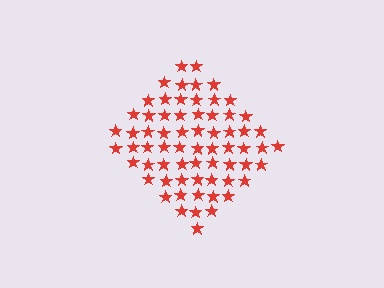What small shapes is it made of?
It is made of small stars.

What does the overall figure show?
The overall figure shows a diamond.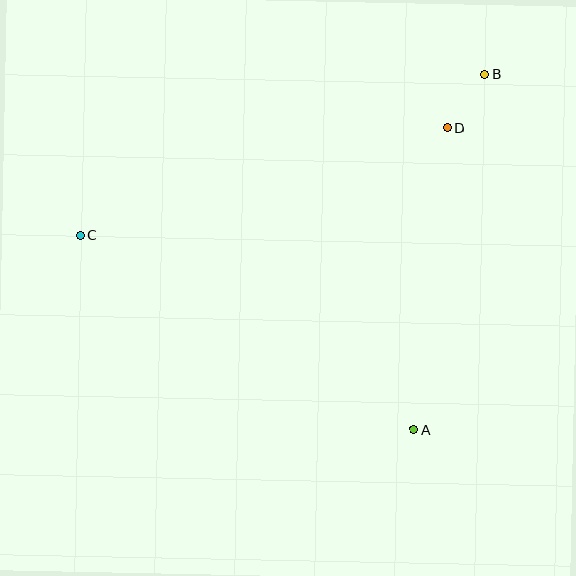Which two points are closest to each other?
Points B and D are closest to each other.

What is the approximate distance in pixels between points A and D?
The distance between A and D is approximately 303 pixels.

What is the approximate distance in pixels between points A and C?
The distance between A and C is approximately 386 pixels.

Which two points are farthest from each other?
Points B and C are farthest from each other.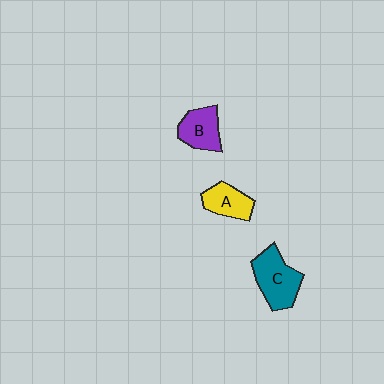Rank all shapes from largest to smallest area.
From largest to smallest: C (teal), B (purple), A (yellow).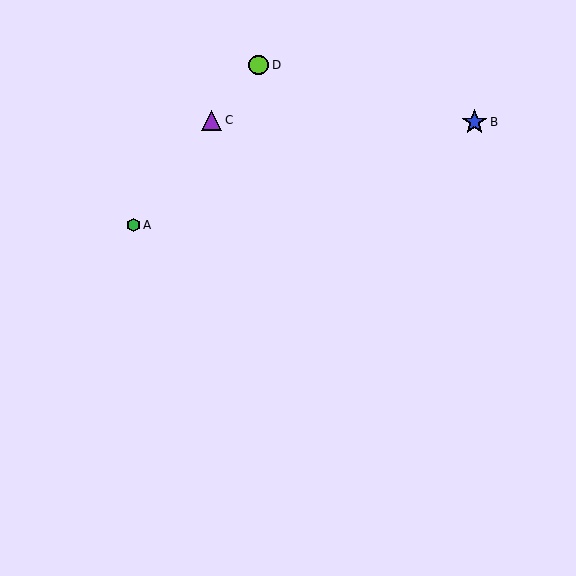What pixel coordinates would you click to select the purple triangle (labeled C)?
Click at (212, 120) to select the purple triangle C.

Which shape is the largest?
The blue star (labeled B) is the largest.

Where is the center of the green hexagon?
The center of the green hexagon is at (134, 225).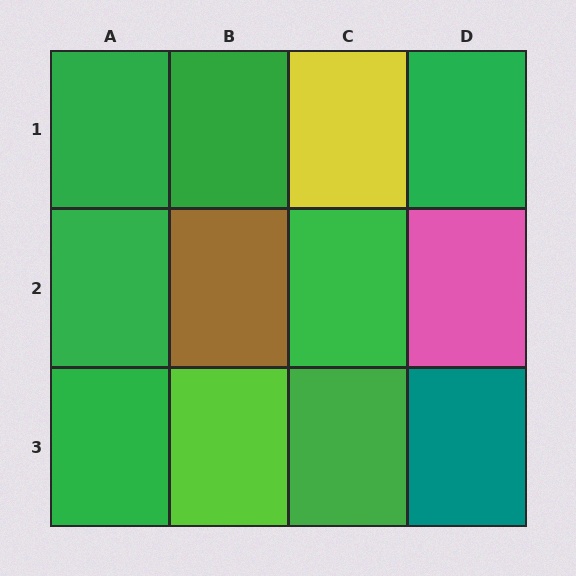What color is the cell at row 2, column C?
Green.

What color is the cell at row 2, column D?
Pink.